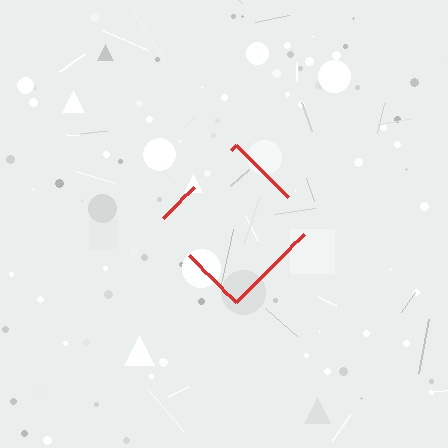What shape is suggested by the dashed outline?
The dashed outline suggests a diamond.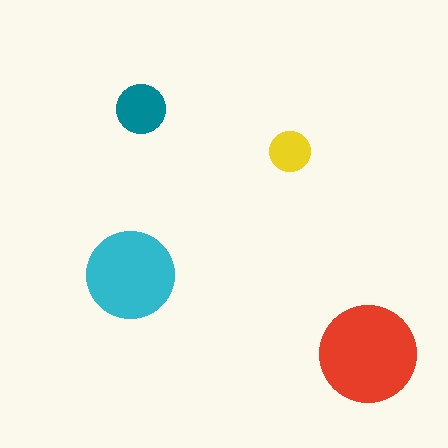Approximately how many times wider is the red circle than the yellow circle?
About 2.5 times wider.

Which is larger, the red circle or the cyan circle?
The red one.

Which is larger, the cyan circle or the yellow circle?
The cyan one.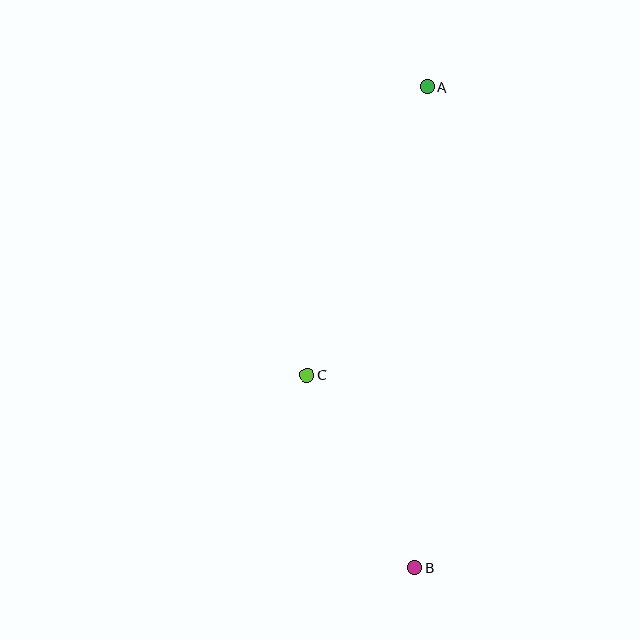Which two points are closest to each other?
Points B and C are closest to each other.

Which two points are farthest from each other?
Points A and B are farthest from each other.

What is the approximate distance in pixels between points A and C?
The distance between A and C is approximately 312 pixels.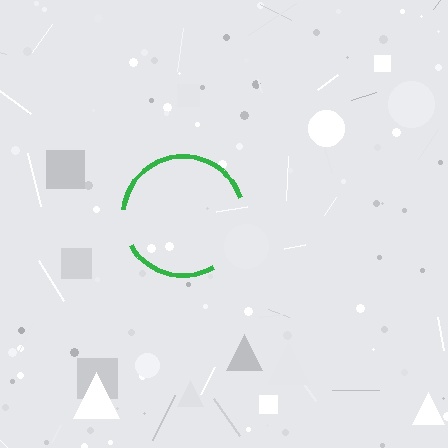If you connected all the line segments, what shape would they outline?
They would outline a circle.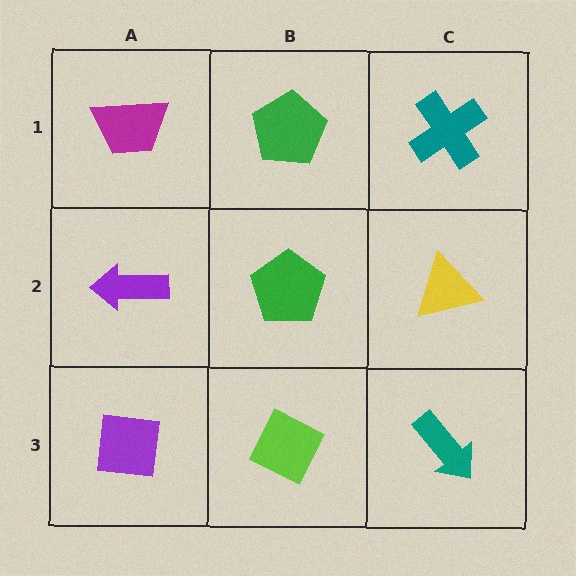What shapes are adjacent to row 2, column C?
A teal cross (row 1, column C), a teal arrow (row 3, column C), a green pentagon (row 2, column B).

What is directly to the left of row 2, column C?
A green pentagon.